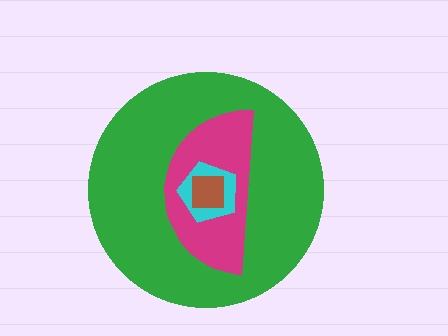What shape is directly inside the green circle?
The magenta semicircle.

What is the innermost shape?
The brown square.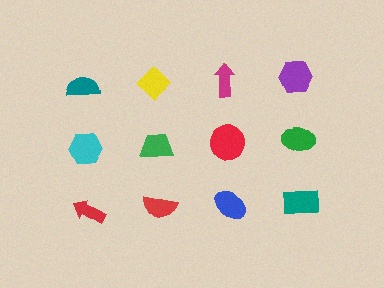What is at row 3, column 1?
A red arrow.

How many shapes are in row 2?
4 shapes.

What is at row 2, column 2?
A green trapezoid.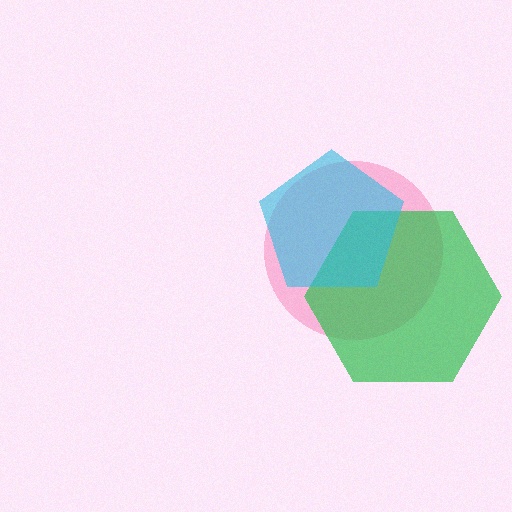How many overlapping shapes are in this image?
There are 3 overlapping shapes in the image.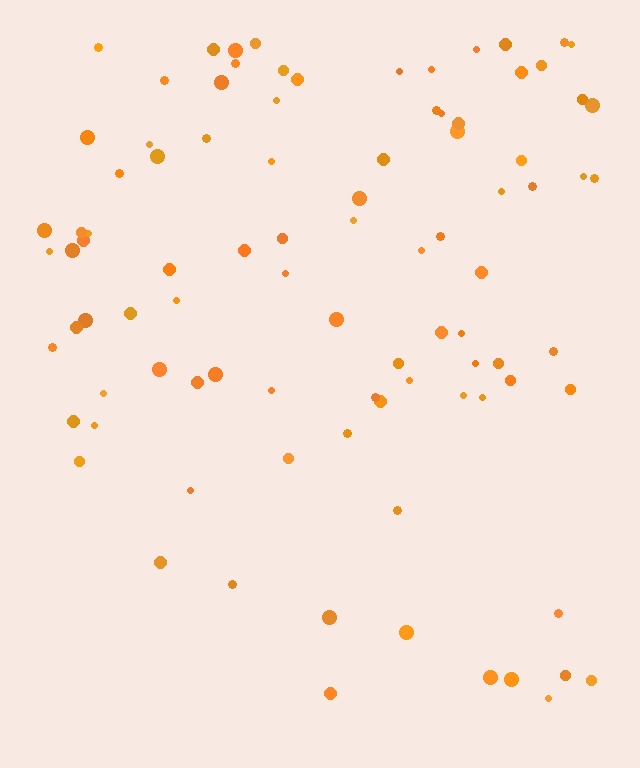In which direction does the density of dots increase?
From bottom to top, with the top side densest.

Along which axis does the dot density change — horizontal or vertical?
Vertical.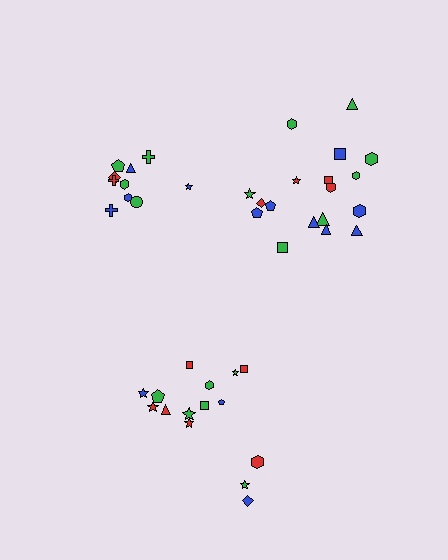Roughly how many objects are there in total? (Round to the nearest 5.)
Roughly 45 objects in total.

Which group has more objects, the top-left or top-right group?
The top-right group.